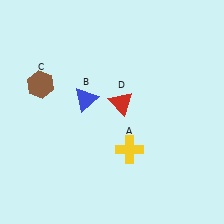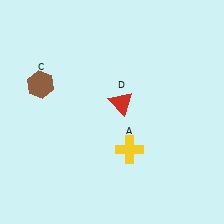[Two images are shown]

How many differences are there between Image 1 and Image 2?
There is 1 difference between the two images.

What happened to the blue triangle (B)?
The blue triangle (B) was removed in Image 2. It was in the top-left area of Image 1.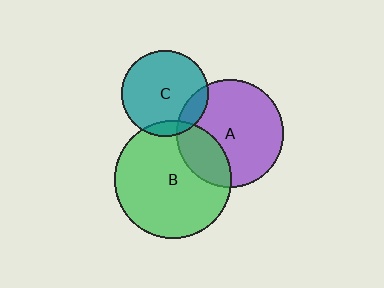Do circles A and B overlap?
Yes.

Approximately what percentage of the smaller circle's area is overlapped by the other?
Approximately 25%.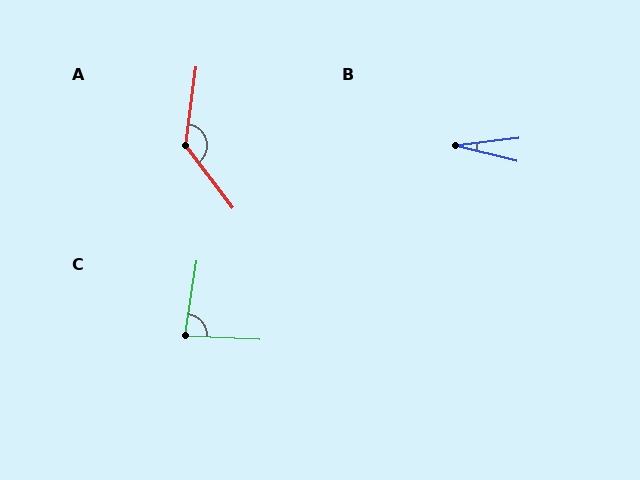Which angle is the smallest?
B, at approximately 21 degrees.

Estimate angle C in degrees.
Approximately 84 degrees.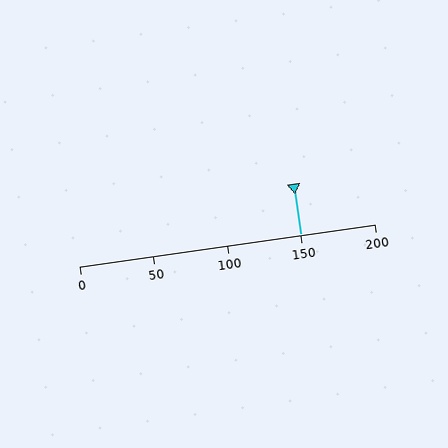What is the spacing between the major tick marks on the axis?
The major ticks are spaced 50 apart.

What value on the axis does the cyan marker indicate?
The marker indicates approximately 150.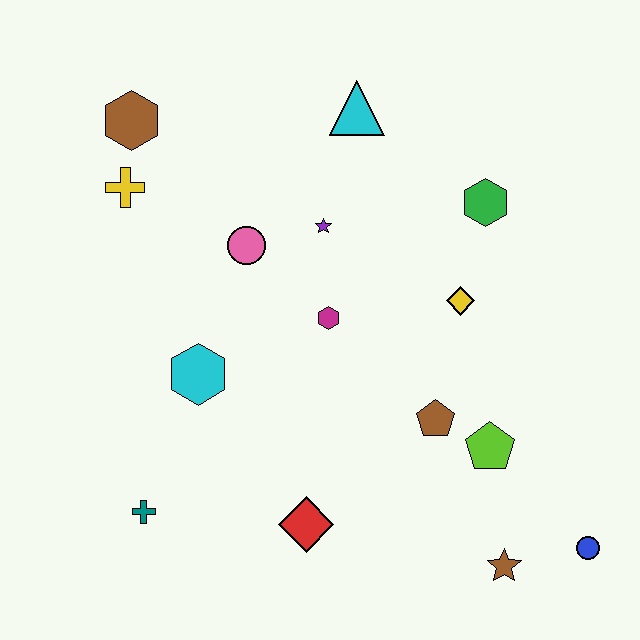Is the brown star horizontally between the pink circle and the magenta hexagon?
No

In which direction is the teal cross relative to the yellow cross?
The teal cross is below the yellow cross.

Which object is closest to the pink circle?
The purple star is closest to the pink circle.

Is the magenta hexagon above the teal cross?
Yes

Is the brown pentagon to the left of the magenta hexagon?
No